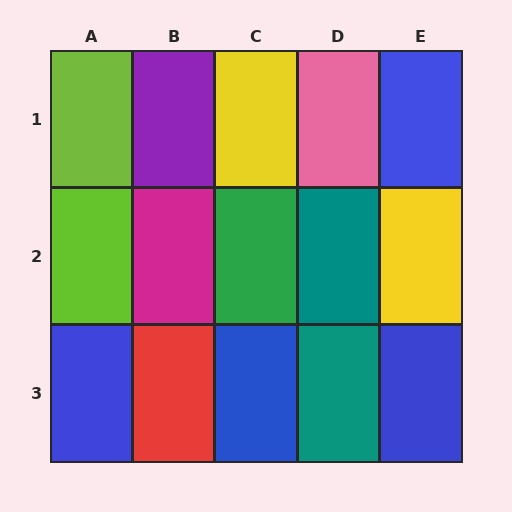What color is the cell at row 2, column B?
Magenta.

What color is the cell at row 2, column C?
Green.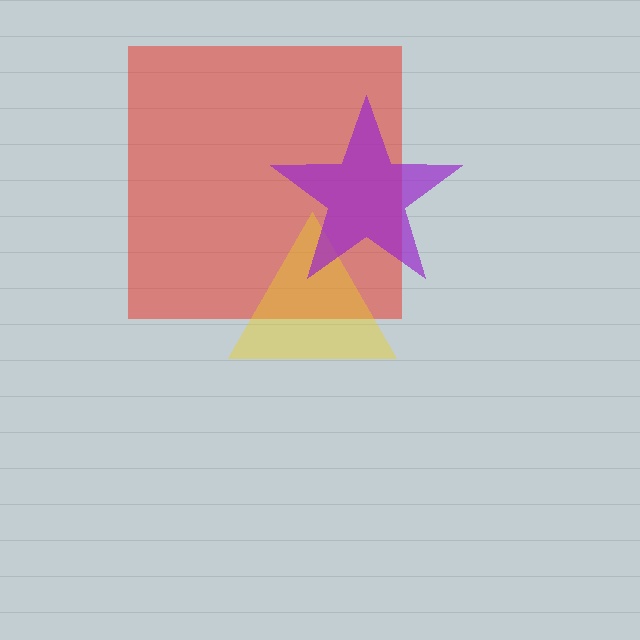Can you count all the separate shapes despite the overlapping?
Yes, there are 3 separate shapes.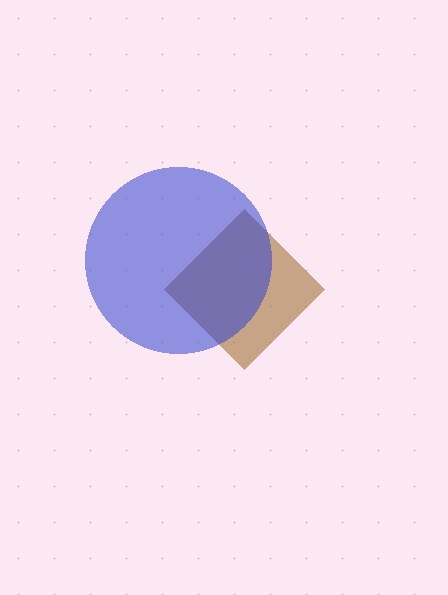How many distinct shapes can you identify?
There are 2 distinct shapes: a brown diamond, a blue circle.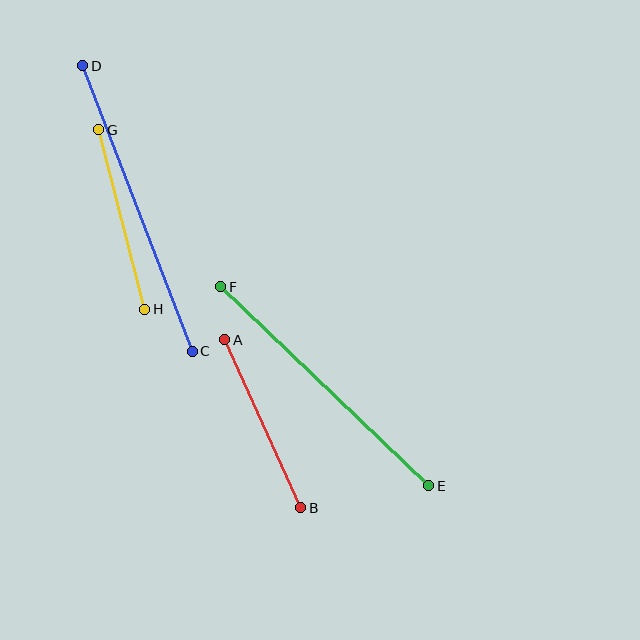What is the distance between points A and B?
The distance is approximately 185 pixels.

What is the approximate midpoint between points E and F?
The midpoint is at approximately (325, 386) pixels.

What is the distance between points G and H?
The distance is approximately 185 pixels.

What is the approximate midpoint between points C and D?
The midpoint is at approximately (138, 208) pixels.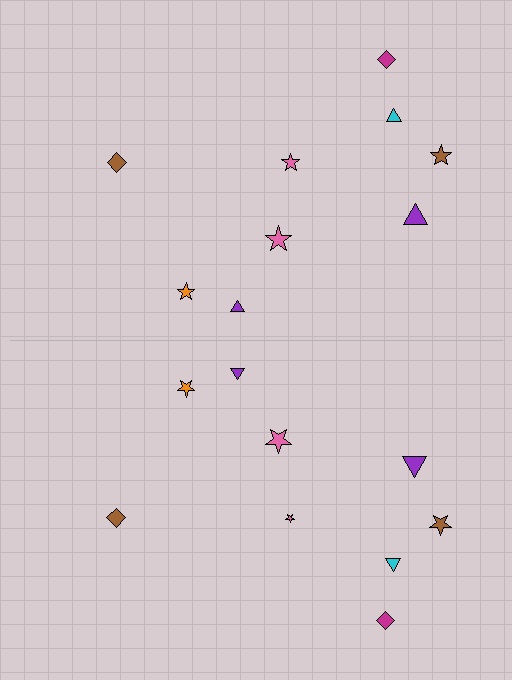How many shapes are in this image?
There are 18 shapes in this image.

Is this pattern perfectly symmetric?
No, the pattern is not perfectly symmetric. The pink star on the bottom side has a different size than its mirror counterpart.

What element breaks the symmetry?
The pink star on the bottom side has a different size than its mirror counterpart.